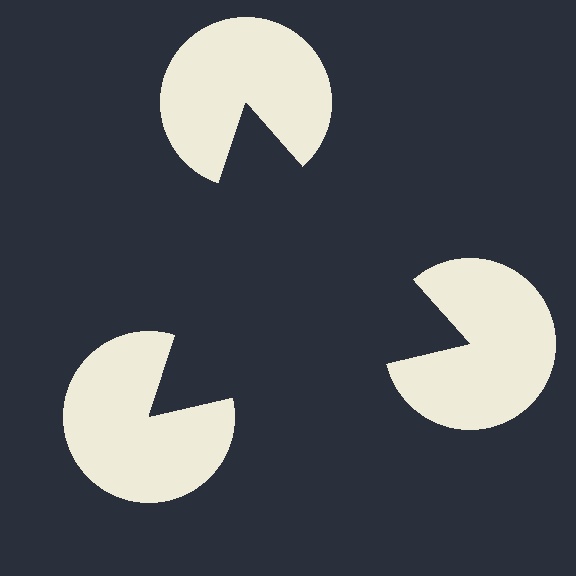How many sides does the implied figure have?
3 sides.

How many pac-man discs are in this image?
There are 3 — one at each vertex of the illusory triangle.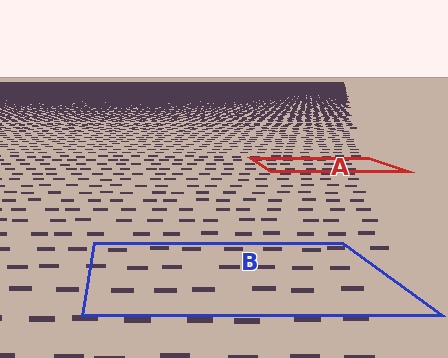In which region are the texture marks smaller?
The texture marks are smaller in region A, because it is farther away.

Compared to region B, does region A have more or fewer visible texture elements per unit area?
Region A has more texture elements per unit area — they are packed more densely because it is farther away.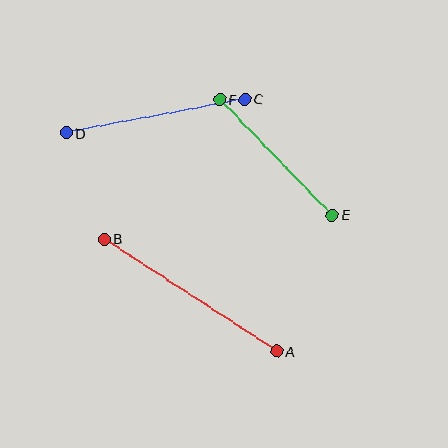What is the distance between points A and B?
The distance is approximately 205 pixels.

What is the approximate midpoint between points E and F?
The midpoint is at approximately (276, 157) pixels.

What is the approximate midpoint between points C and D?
The midpoint is at approximately (155, 116) pixels.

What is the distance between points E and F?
The distance is approximately 161 pixels.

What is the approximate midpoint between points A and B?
The midpoint is at approximately (191, 295) pixels.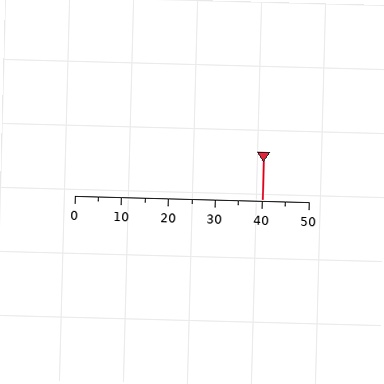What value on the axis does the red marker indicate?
The marker indicates approximately 40.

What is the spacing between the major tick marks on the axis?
The major ticks are spaced 10 apart.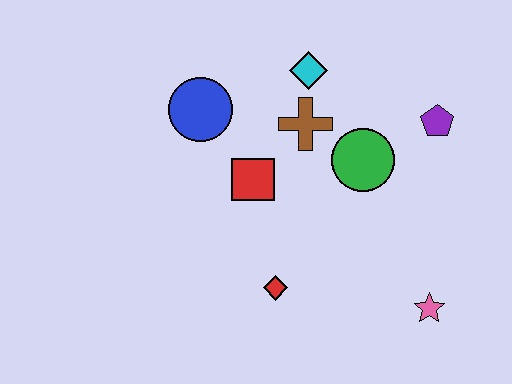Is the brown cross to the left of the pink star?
Yes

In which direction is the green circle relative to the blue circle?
The green circle is to the right of the blue circle.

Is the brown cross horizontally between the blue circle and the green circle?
Yes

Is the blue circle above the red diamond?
Yes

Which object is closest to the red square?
The brown cross is closest to the red square.